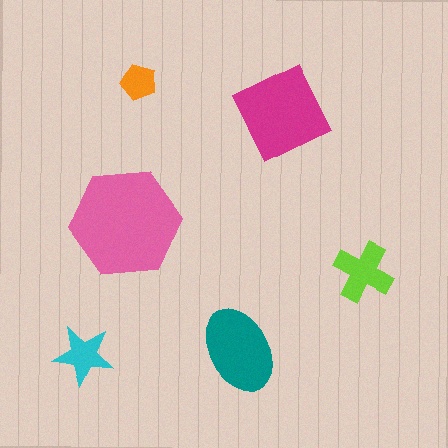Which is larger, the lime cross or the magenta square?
The magenta square.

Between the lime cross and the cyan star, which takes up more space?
The lime cross.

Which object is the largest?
The pink hexagon.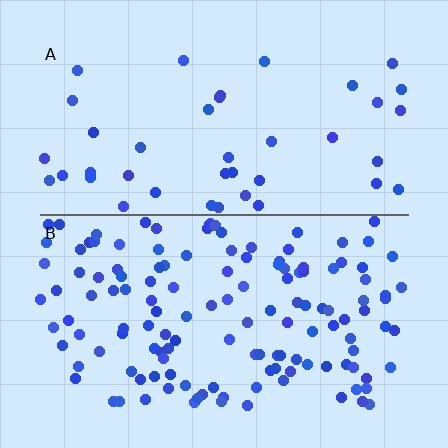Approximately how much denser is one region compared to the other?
Approximately 3.4× — region B over region A.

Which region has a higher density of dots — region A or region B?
B (the bottom).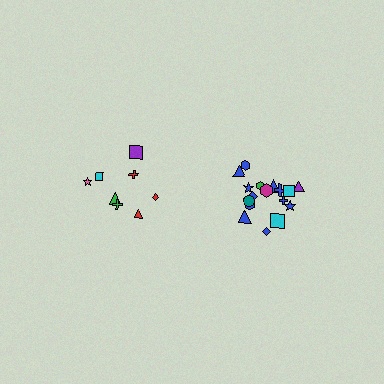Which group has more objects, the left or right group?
The right group.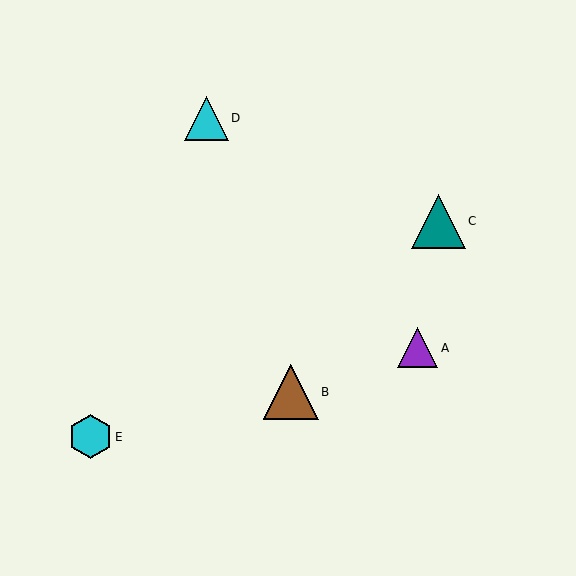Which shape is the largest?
The brown triangle (labeled B) is the largest.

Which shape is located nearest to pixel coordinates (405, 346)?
The purple triangle (labeled A) at (417, 348) is nearest to that location.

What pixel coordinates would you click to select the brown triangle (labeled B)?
Click at (291, 392) to select the brown triangle B.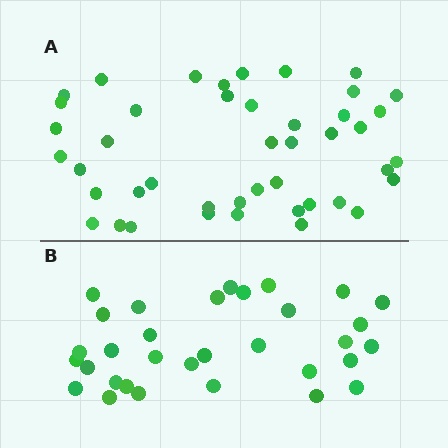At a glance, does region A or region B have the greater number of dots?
Region A (the top region) has more dots.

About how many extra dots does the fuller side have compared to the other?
Region A has roughly 12 or so more dots than region B.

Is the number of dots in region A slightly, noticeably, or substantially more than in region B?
Region A has noticeably more, but not dramatically so. The ratio is roughly 1.4 to 1.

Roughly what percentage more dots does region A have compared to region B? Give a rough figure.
About 40% more.